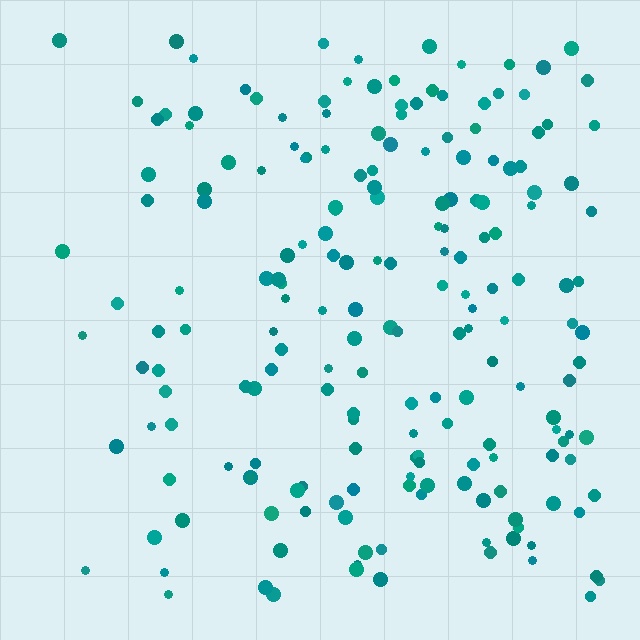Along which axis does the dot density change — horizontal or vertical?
Horizontal.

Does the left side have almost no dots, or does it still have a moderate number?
Still a moderate number, just noticeably fewer than the right.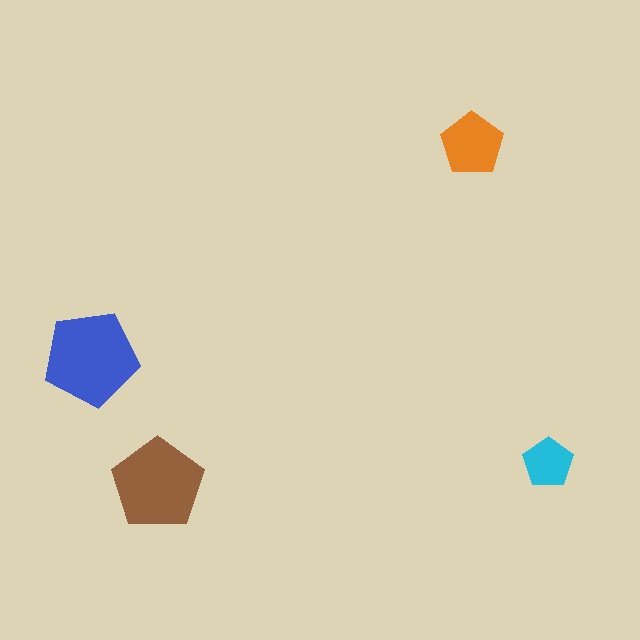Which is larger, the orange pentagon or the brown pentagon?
The brown one.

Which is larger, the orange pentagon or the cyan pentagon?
The orange one.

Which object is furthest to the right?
The cyan pentagon is rightmost.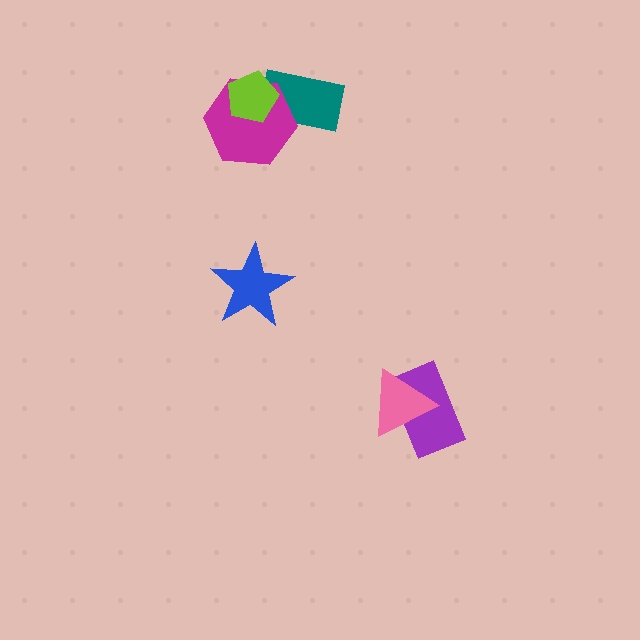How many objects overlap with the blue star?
0 objects overlap with the blue star.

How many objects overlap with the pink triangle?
1 object overlaps with the pink triangle.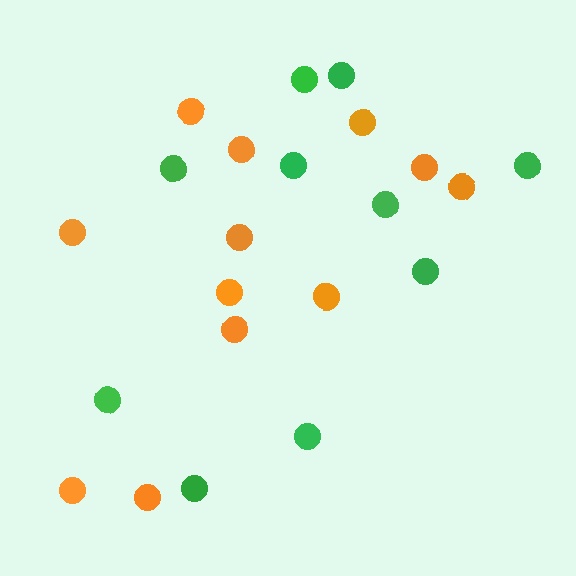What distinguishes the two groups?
There are 2 groups: one group of green circles (10) and one group of orange circles (12).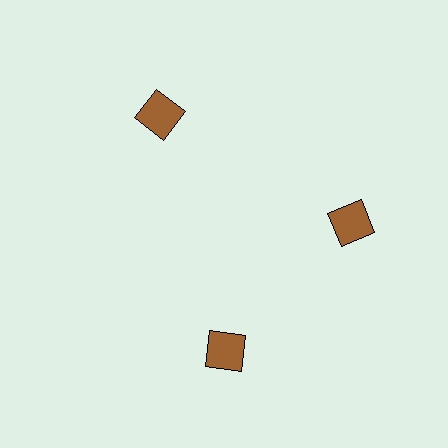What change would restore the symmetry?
The symmetry would be restored by rotating it back into even spacing with its neighbors so that all 3 squares sit at equal angles and equal distance from the center.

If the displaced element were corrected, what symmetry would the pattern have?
It would have 3-fold rotational symmetry — the pattern would map onto itself every 120 degrees.